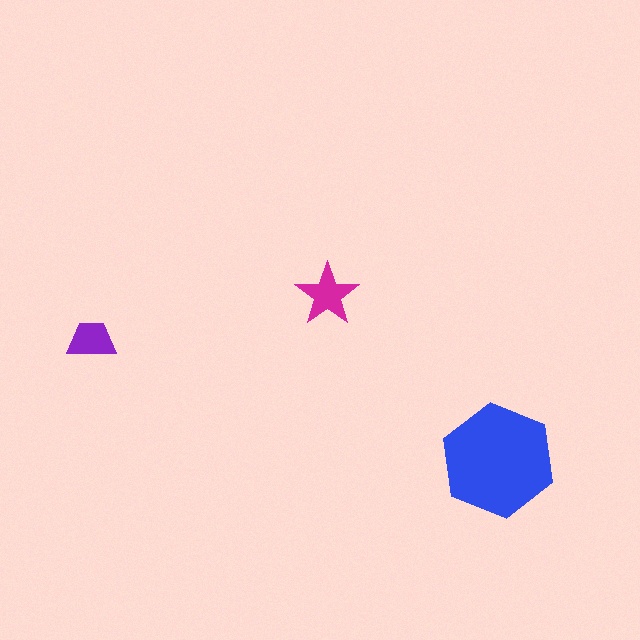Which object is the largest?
The blue hexagon.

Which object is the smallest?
The purple trapezoid.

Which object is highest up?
The magenta star is topmost.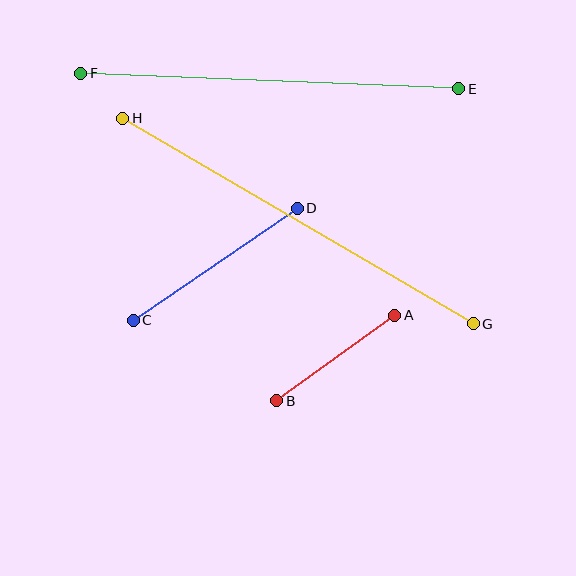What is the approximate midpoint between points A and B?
The midpoint is at approximately (336, 358) pixels.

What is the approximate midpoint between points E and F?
The midpoint is at approximately (270, 81) pixels.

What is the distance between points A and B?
The distance is approximately 146 pixels.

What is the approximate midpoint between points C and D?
The midpoint is at approximately (215, 264) pixels.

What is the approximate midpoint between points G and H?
The midpoint is at approximately (298, 221) pixels.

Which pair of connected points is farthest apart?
Points G and H are farthest apart.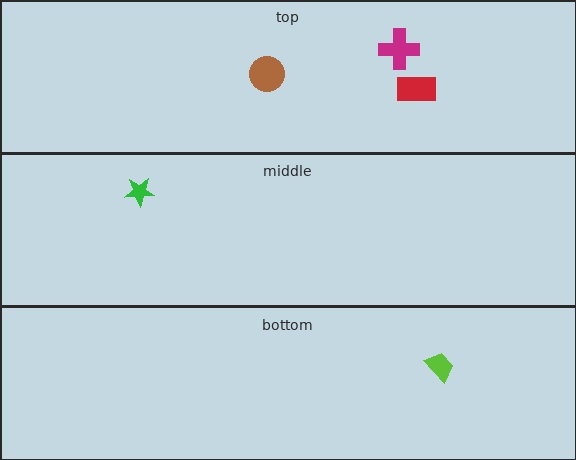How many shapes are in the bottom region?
1.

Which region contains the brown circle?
The top region.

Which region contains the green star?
The middle region.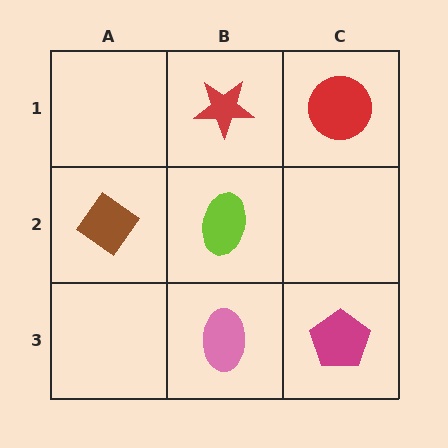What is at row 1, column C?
A red circle.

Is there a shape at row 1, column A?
No, that cell is empty.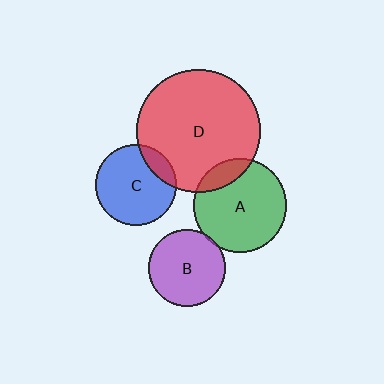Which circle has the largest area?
Circle D (red).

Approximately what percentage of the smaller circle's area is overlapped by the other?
Approximately 5%.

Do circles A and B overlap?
Yes.